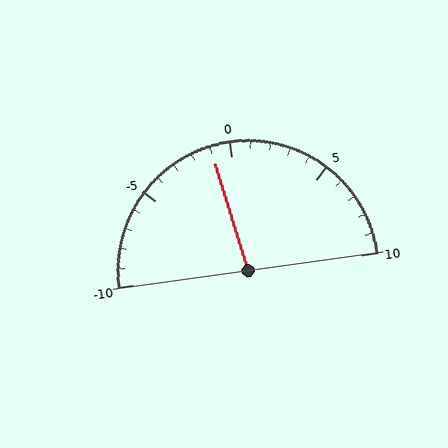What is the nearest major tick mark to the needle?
The nearest major tick mark is 0.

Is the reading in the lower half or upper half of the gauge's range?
The reading is in the lower half of the range (-10 to 10).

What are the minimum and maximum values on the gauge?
The gauge ranges from -10 to 10.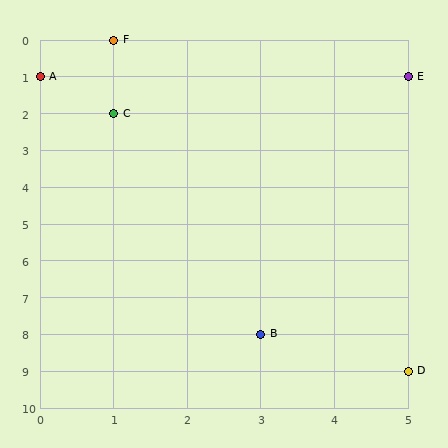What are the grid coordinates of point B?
Point B is at grid coordinates (3, 8).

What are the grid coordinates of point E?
Point E is at grid coordinates (5, 1).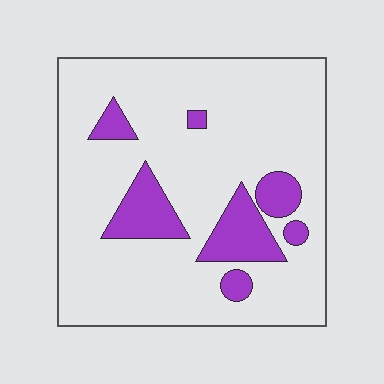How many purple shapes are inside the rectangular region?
7.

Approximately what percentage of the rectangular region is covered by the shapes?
Approximately 15%.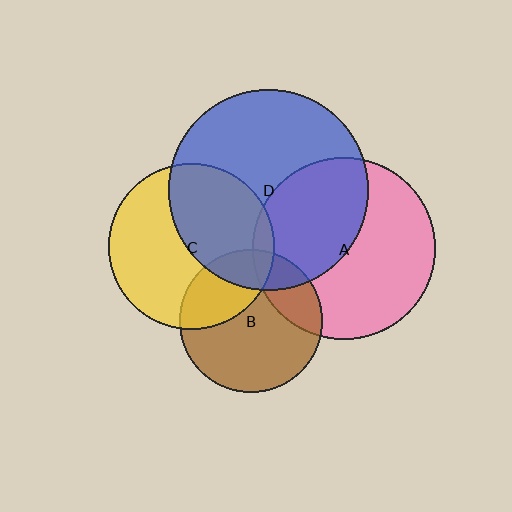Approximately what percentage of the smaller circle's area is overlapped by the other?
Approximately 45%.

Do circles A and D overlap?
Yes.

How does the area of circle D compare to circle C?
Approximately 1.5 times.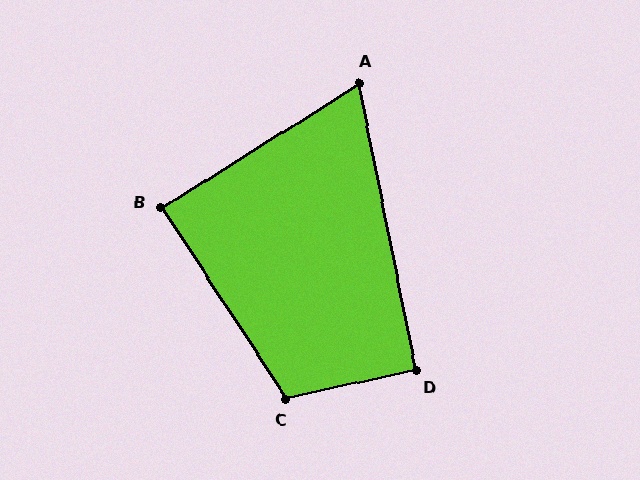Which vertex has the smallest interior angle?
A, at approximately 69 degrees.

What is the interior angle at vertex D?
Approximately 91 degrees (approximately right).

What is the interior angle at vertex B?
Approximately 89 degrees (approximately right).